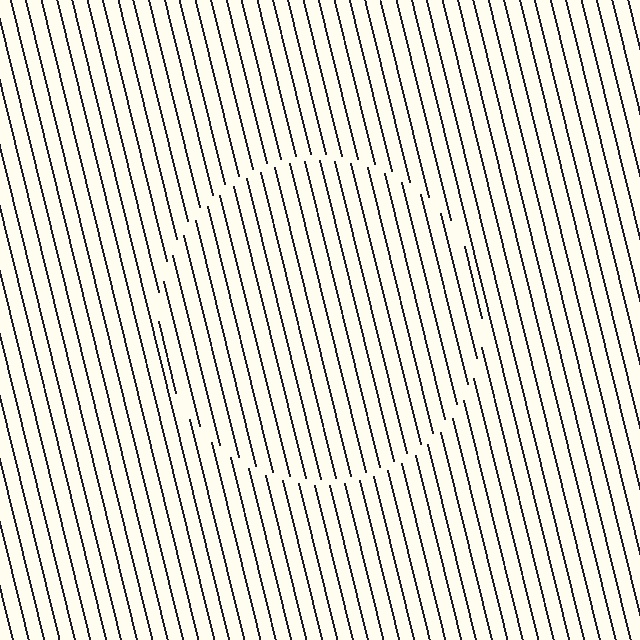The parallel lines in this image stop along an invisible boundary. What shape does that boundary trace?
An illusory circle. The interior of the shape contains the same grating, shifted by half a period — the contour is defined by the phase discontinuity where line-ends from the inner and outer gratings abut.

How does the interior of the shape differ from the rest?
The interior of the shape contains the same grating, shifted by half a period — the contour is defined by the phase discontinuity where line-ends from the inner and outer gratings abut.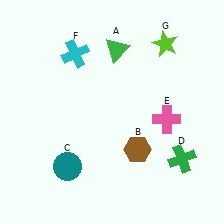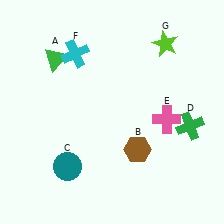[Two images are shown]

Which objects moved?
The objects that moved are: the green triangle (A), the green cross (D).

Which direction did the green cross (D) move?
The green cross (D) moved up.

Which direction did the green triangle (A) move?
The green triangle (A) moved left.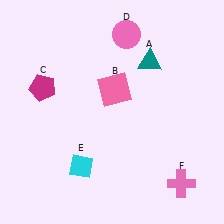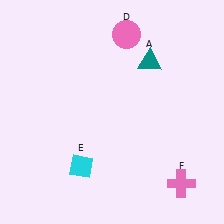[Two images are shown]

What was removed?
The magenta pentagon (C), the pink square (B) were removed in Image 2.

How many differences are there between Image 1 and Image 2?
There are 2 differences between the two images.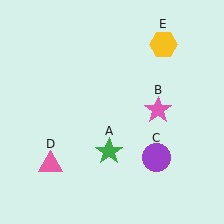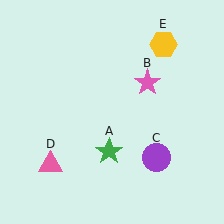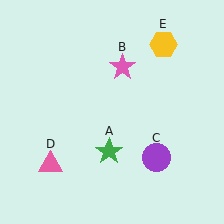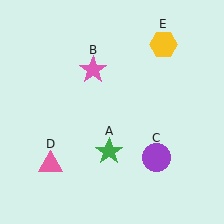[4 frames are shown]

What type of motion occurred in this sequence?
The pink star (object B) rotated counterclockwise around the center of the scene.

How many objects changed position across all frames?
1 object changed position: pink star (object B).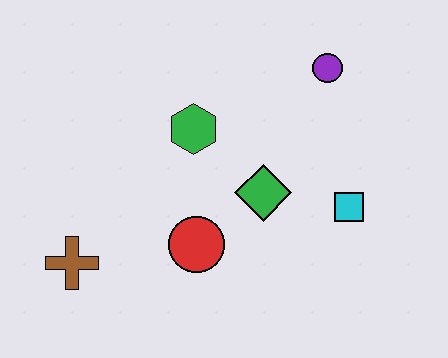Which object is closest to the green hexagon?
The green diamond is closest to the green hexagon.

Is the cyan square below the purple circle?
Yes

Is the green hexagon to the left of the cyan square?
Yes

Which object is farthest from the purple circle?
The brown cross is farthest from the purple circle.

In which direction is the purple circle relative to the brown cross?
The purple circle is to the right of the brown cross.